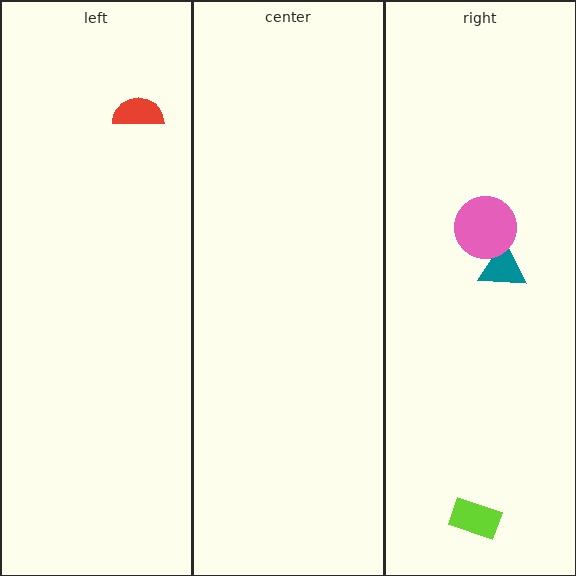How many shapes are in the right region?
3.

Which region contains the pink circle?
The right region.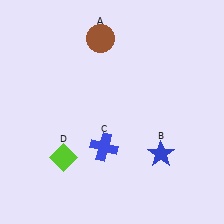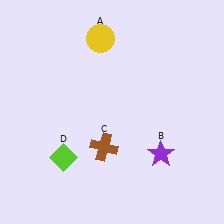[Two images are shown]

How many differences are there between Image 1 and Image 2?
There are 3 differences between the two images.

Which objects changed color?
A changed from brown to yellow. B changed from blue to purple. C changed from blue to brown.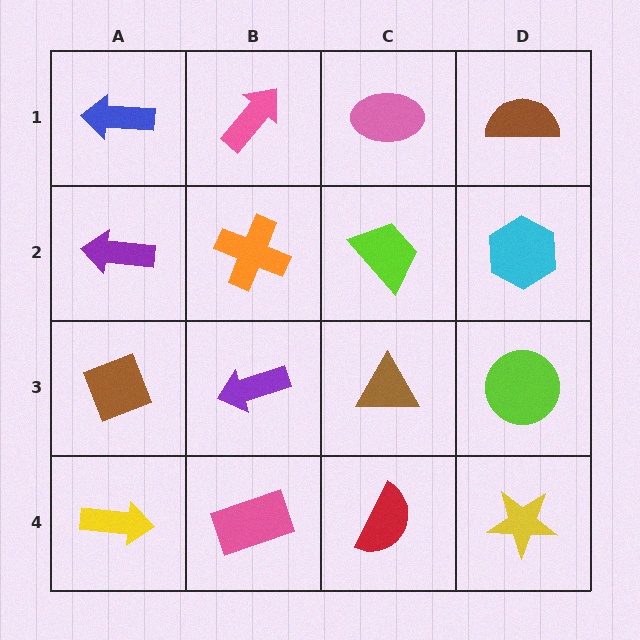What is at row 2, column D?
A cyan hexagon.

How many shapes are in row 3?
4 shapes.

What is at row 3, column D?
A lime circle.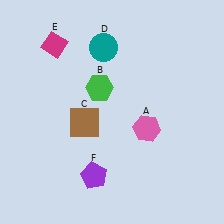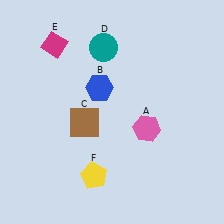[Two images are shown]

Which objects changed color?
B changed from green to blue. F changed from purple to yellow.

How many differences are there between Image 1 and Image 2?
There are 2 differences between the two images.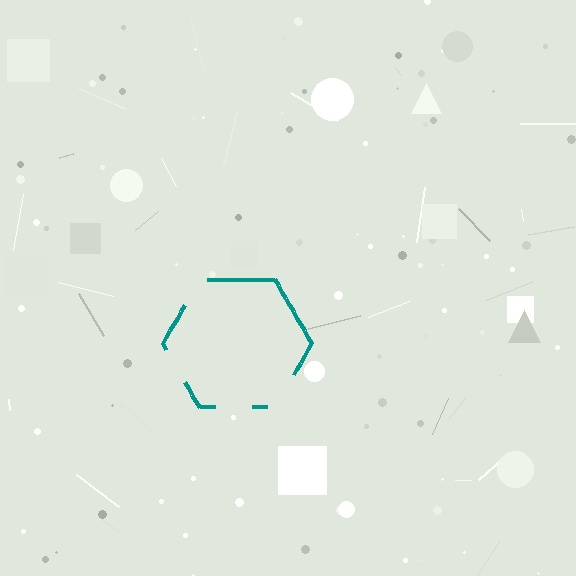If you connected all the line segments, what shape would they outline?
They would outline a hexagon.